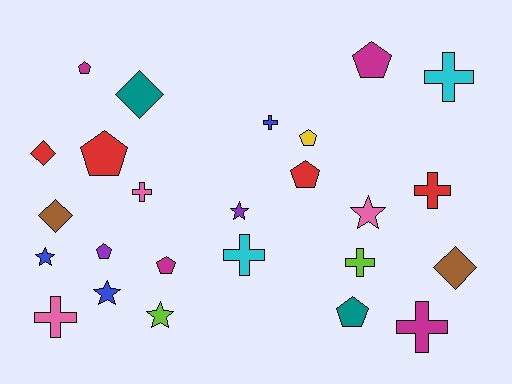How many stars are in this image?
There are 5 stars.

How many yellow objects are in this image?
There is 1 yellow object.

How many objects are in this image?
There are 25 objects.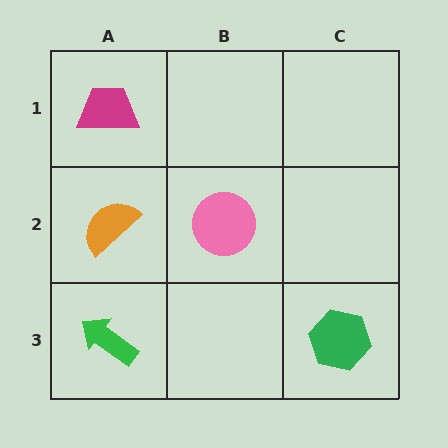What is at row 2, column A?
An orange semicircle.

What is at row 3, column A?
A green arrow.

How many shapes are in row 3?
2 shapes.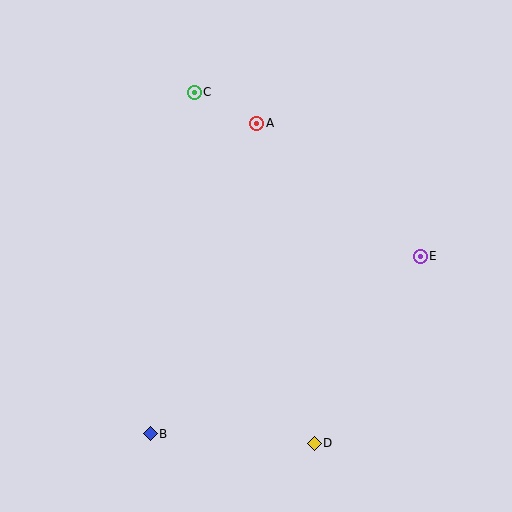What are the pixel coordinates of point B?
Point B is at (150, 434).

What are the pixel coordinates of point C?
Point C is at (194, 92).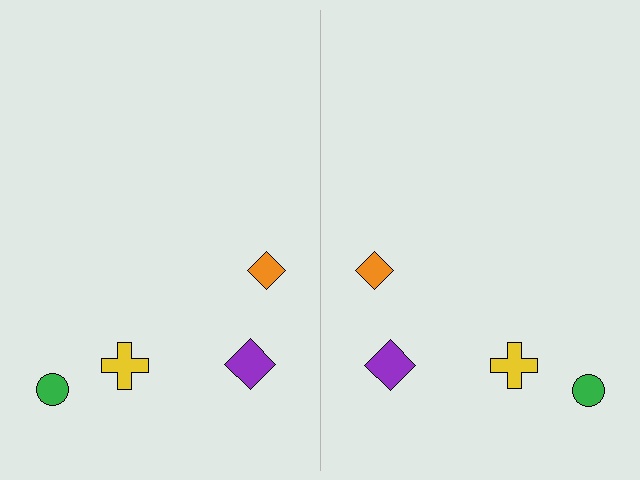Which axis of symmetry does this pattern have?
The pattern has a vertical axis of symmetry running through the center of the image.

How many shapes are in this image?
There are 8 shapes in this image.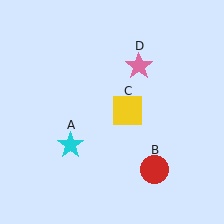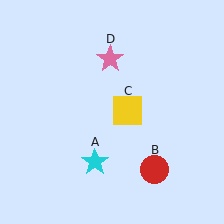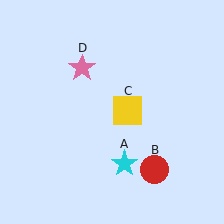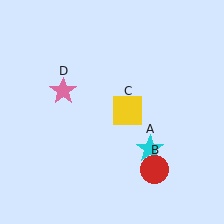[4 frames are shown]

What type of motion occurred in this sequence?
The cyan star (object A), pink star (object D) rotated counterclockwise around the center of the scene.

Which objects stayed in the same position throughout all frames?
Red circle (object B) and yellow square (object C) remained stationary.